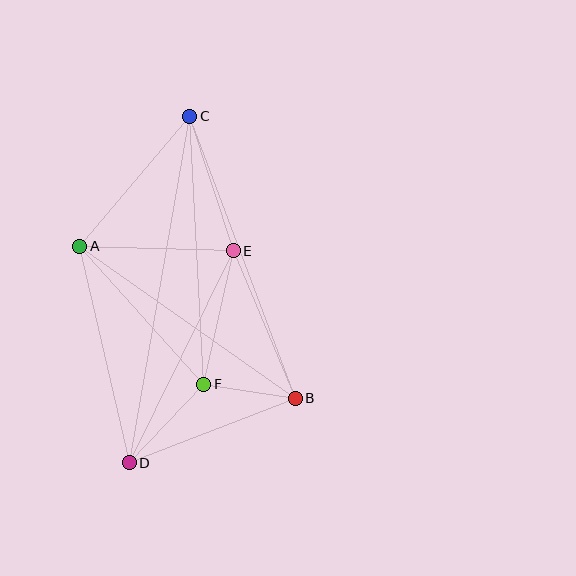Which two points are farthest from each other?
Points C and D are farthest from each other.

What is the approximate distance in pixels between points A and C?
The distance between A and C is approximately 170 pixels.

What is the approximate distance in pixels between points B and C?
The distance between B and C is approximately 301 pixels.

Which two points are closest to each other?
Points B and F are closest to each other.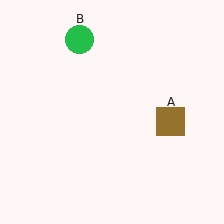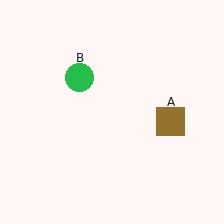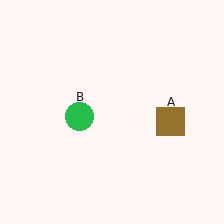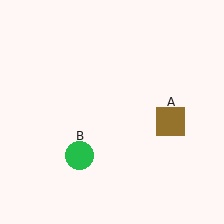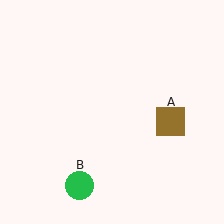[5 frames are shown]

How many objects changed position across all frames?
1 object changed position: green circle (object B).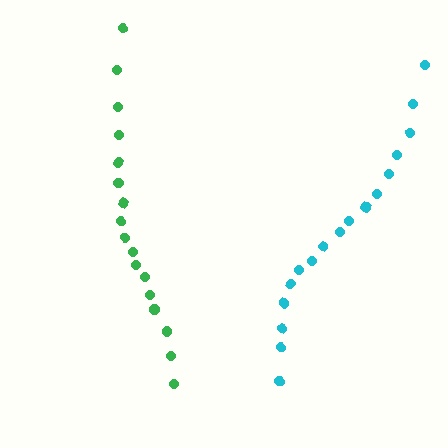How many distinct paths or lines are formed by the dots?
There are 2 distinct paths.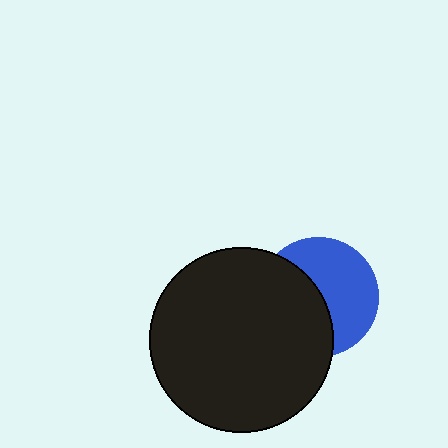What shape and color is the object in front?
The object in front is a black circle.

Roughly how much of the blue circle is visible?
About half of it is visible (roughly 53%).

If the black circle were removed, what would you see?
You would see the complete blue circle.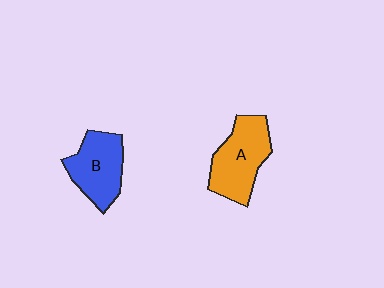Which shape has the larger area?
Shape A (orange).